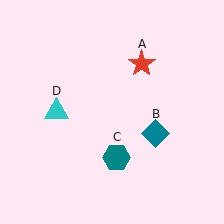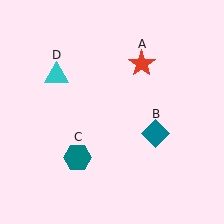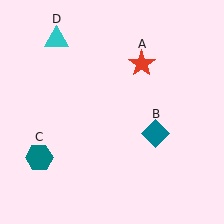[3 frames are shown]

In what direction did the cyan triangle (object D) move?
The cyan triangle (object D) moved up.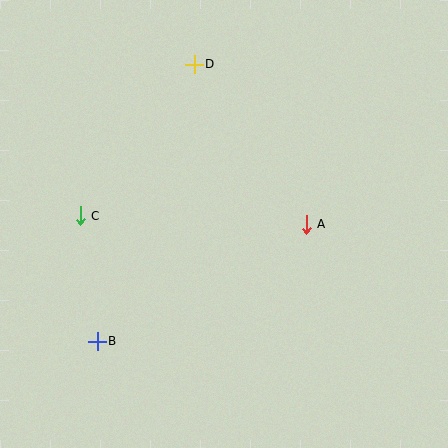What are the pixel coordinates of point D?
Point D is at (194, 64).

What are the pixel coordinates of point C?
Point C is at (80, 216).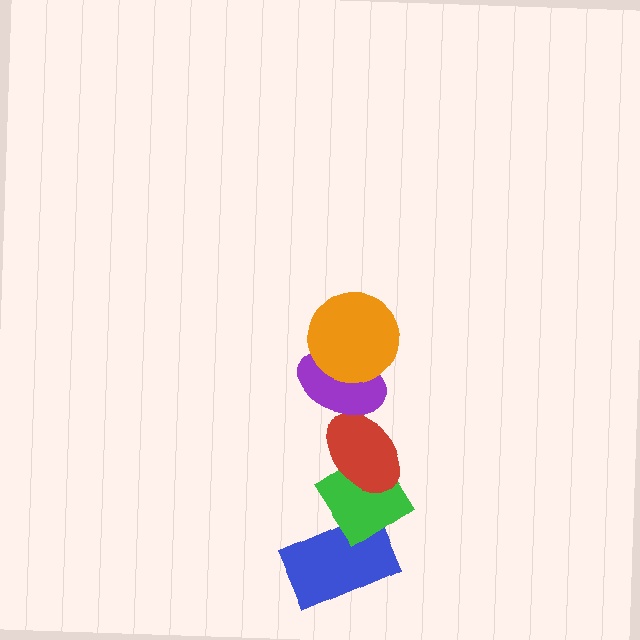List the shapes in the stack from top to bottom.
From top to bottom: the orange circle, the purple ellipse, the red ellipse, the green diamond, the blue rectangle.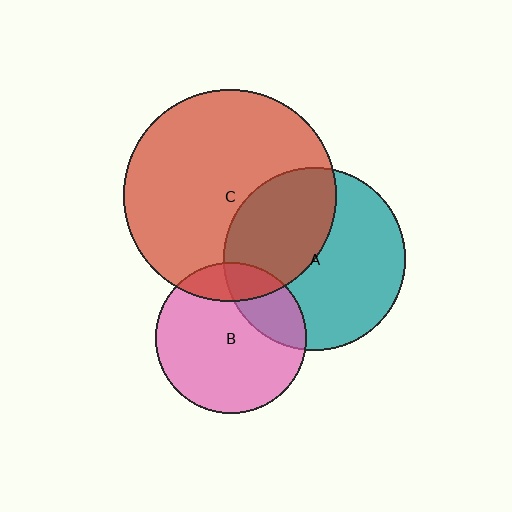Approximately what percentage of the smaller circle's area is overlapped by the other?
Approximately 15%.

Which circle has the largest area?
Circle C (red).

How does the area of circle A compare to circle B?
Approximately 1.5 times.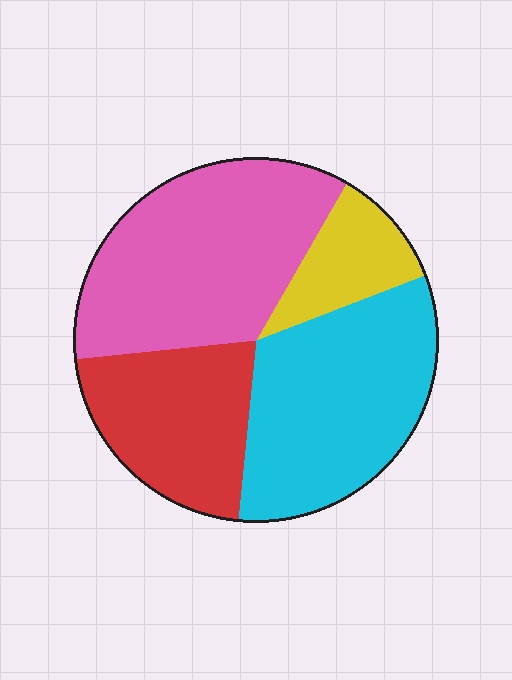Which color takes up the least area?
Yellow, at roughly 10%.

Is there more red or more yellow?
Red.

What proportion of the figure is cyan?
Cyan covers around 30% of the figure.